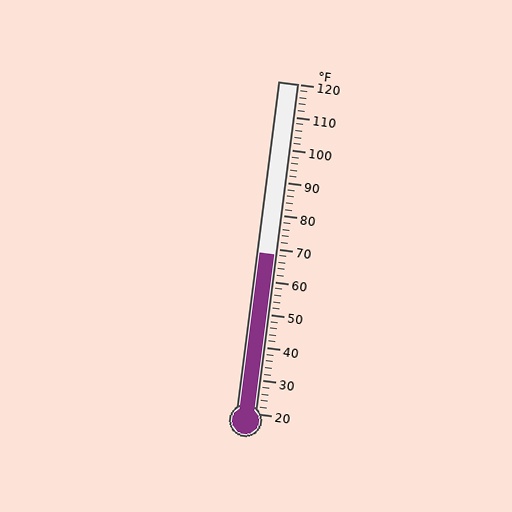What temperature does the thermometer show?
The thermometer shows approximately 68°F.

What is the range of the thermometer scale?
The thermometer scale ranges from 20°F to 120°F.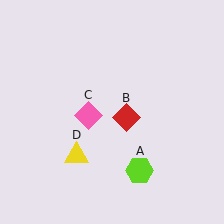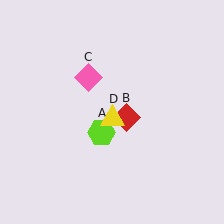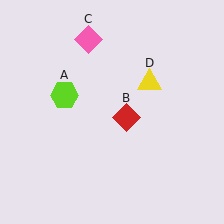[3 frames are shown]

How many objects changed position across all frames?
3 objects changed position: lime hexagon (object A), pink diamond (object C), yellow triangle (object D).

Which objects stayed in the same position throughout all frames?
Red diamond (object B) remained stationary.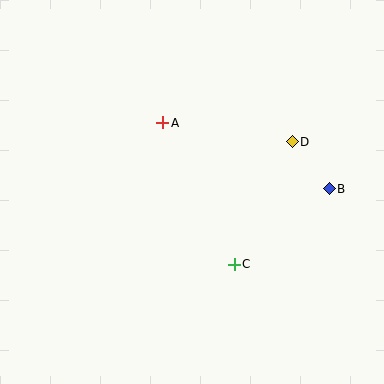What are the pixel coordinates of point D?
Point D is at (292, 142).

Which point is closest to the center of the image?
Point A at (163, 123) is closest to the center.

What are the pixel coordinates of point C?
Point C is at (234, 264).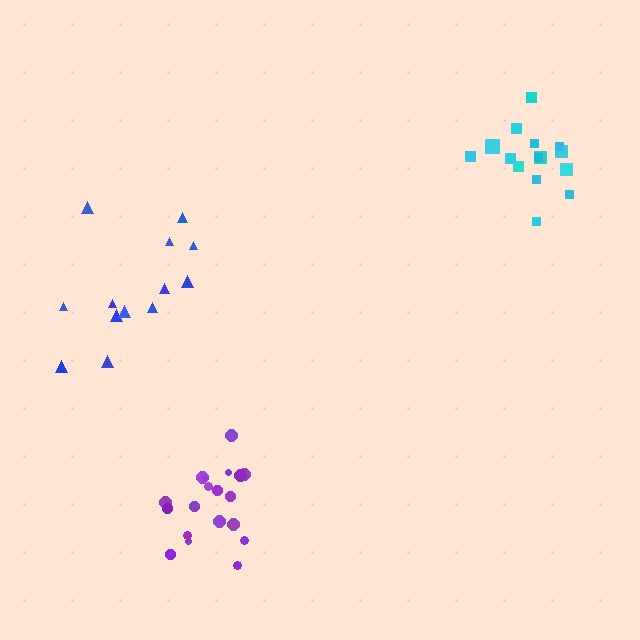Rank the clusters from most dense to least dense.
purple, cyan, blue.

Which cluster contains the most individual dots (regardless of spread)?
Purple (20).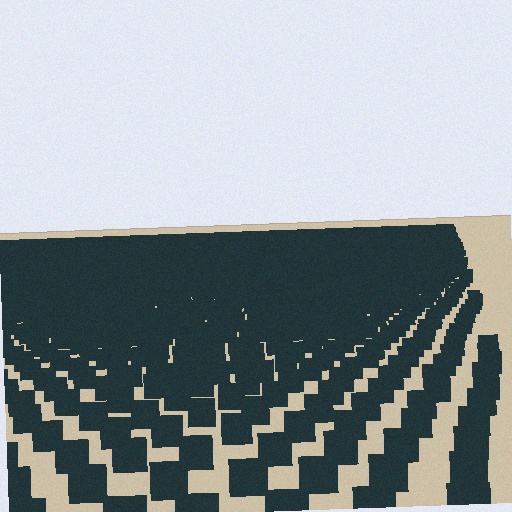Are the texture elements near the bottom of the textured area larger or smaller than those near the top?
Larger. Near the bottom, elements are closer to the viewer and appear at a bigger on-screen size.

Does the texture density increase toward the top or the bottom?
Density increases toward the top.